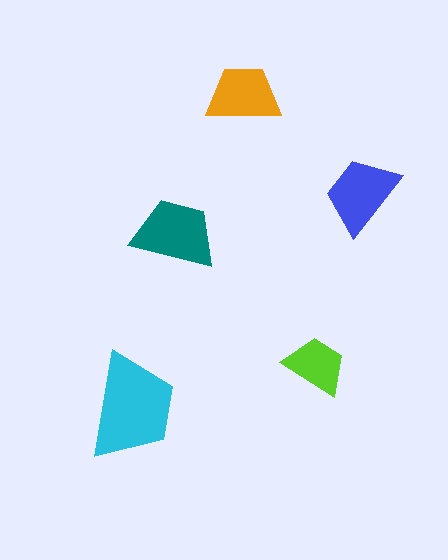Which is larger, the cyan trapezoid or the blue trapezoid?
The cyan one.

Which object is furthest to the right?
The blue trapezoid is rightmost.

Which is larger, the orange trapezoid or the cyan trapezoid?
The cyan one.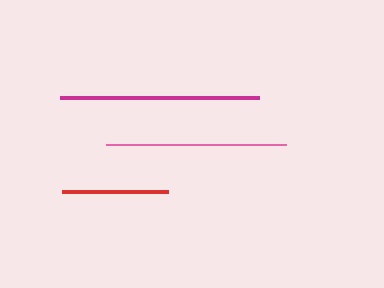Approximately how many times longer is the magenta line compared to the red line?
The magenta line is approximately 1.9 times the length of the red line.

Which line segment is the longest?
The magenta line is the longest at approximately 199 pixels.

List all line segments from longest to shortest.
From longest to shortest: magenta, pink, red.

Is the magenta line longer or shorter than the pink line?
The magenta line is longer than the pink line.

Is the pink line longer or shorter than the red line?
The pink line is longer than the red line.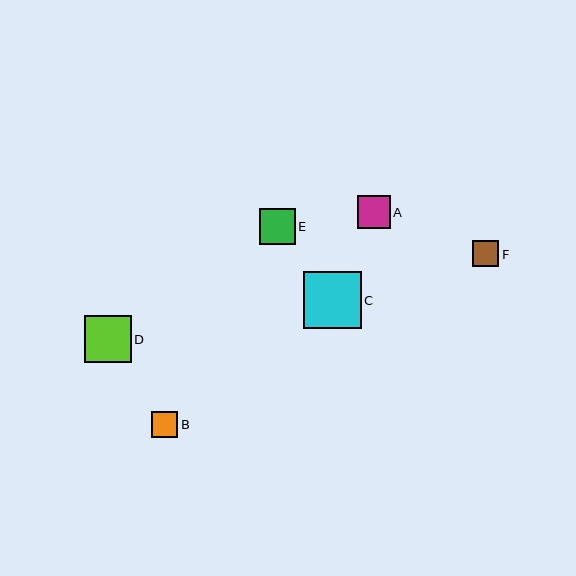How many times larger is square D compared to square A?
Square D is approximately 1.4 times the size of square A.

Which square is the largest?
Square C is the largest with a size of approximately 57 pixels.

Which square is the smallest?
Square B is the smallest with a size of approximately 26 pixels.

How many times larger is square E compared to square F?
Square E is approximately 1.3 times the size of square F.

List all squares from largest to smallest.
From largest to smallest: C, D, E, A, F, B.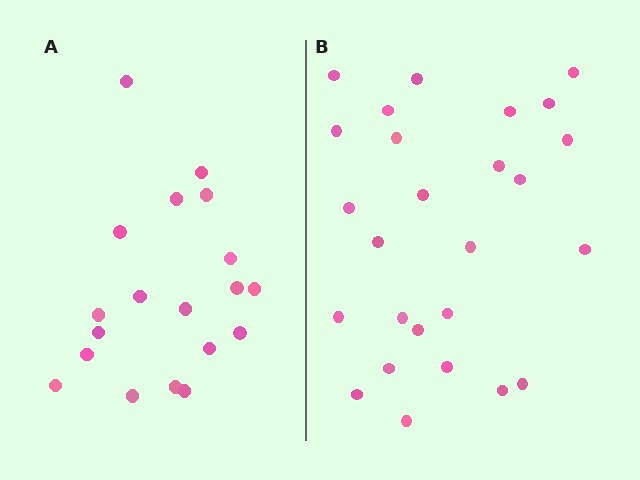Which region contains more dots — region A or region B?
Region B (the right region) has more dots.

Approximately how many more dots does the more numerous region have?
Region B has roughly 8 or so more dots than region A.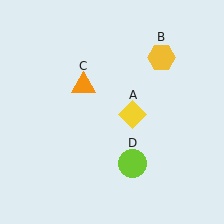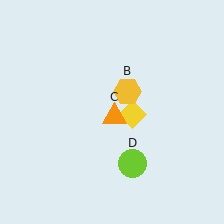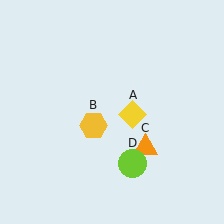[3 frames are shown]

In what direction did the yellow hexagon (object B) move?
The yellow hexagon (object B) moved down and to the left.